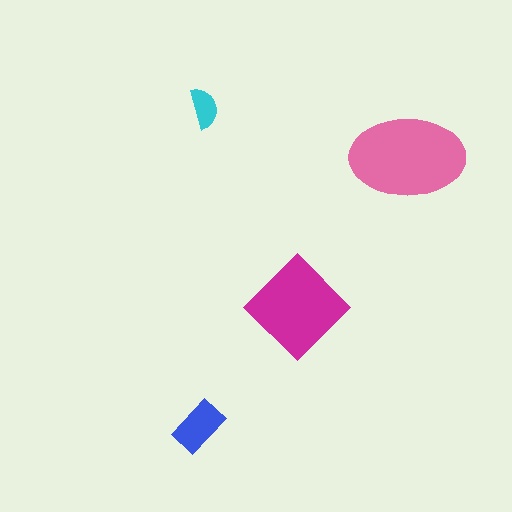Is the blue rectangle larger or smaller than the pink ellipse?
Smaller.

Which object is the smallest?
The cyan semicircle.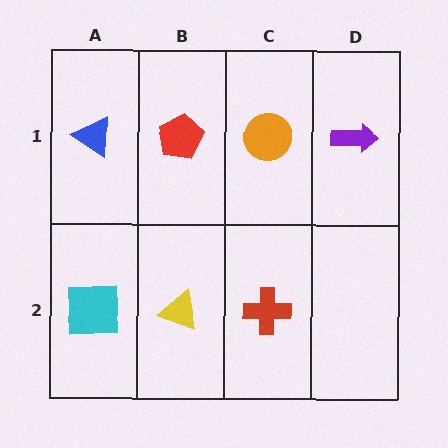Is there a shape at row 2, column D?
No, that cell is empty.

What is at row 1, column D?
A purple arrow.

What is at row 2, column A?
A cyan square.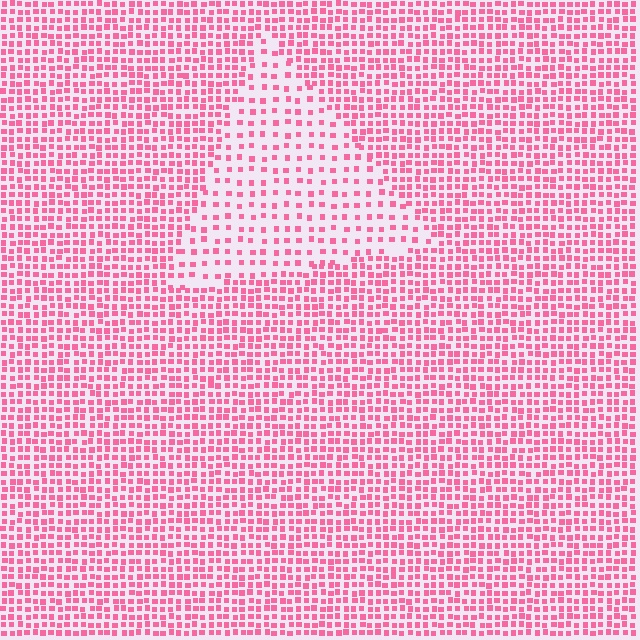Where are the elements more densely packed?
The elements are more densely packed outside the triangle boundary.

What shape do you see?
I see a triangle.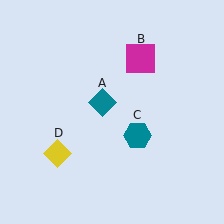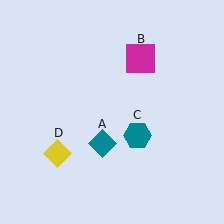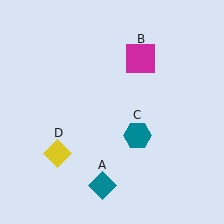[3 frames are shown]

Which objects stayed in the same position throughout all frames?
Magenta square (object B) and teal hexagon (object C) and yellow diamond (object D) remained stationary.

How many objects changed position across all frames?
1 object changed position: teal diamond (object A).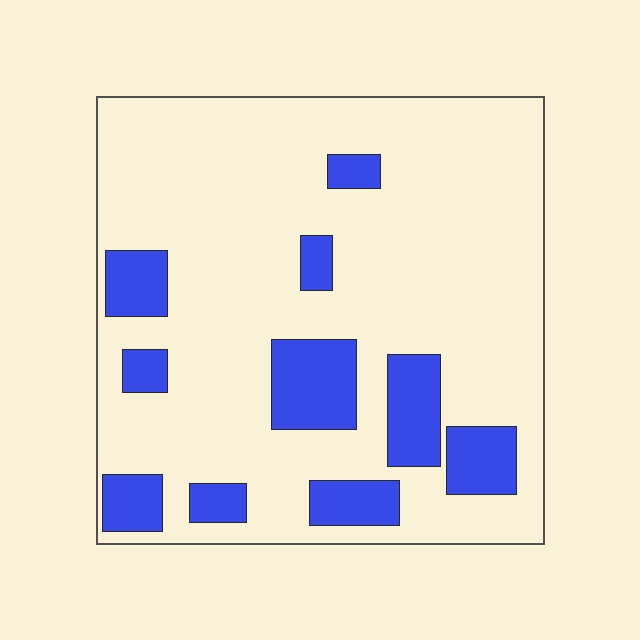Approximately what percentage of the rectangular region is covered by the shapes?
Approximately 20%.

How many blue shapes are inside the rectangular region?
10.